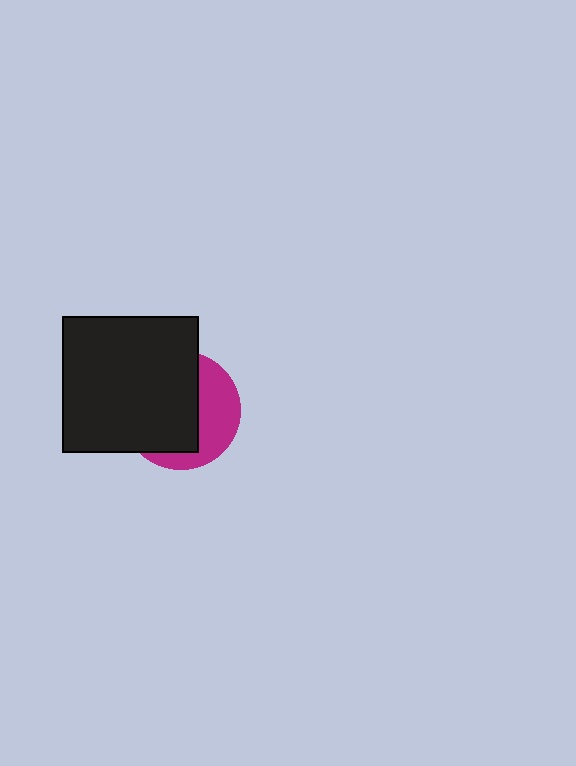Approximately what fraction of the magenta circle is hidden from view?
Roughly 62% of the magenta circle is hidden behind the black square.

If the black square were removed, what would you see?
You would see the complete magenta circle.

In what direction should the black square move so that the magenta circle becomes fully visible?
The black square should move left. That is the shortest direction to clear the overlap and leave the magenta circle fully visible.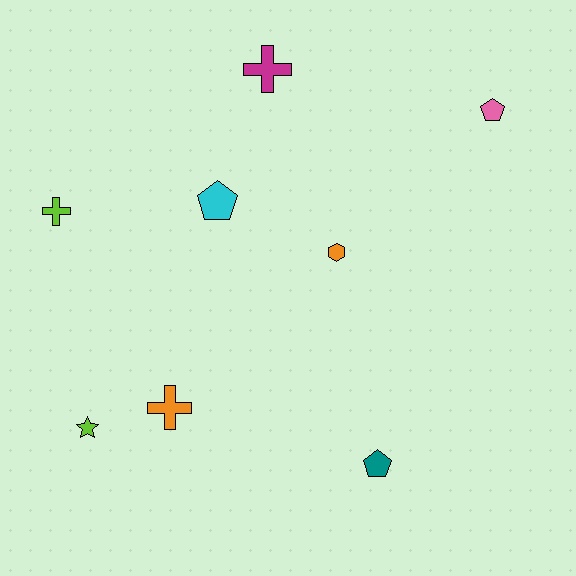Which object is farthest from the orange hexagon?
The lime star is farthest from the orange hexagon.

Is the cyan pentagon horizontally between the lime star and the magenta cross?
Yes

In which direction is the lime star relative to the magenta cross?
The lime star is below the magenta cross.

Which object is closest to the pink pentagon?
The orange hexagon is closest to the pink pentagon.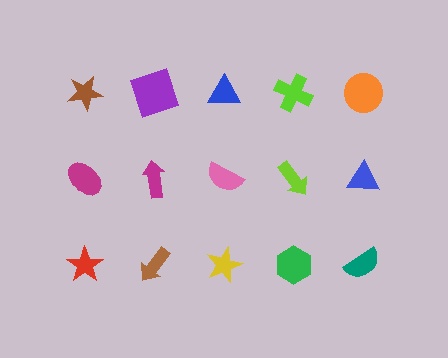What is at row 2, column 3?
A pink semicircle.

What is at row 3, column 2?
A brown arrow.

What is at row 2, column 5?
A blue triangle.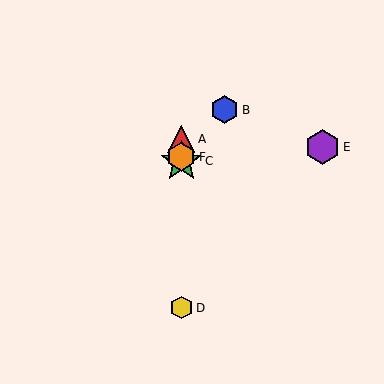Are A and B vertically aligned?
No, A is at x≈181 and B is at x≈225.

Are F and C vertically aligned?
Yes, both are at x≈181.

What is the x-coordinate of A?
Object A is at x≈181.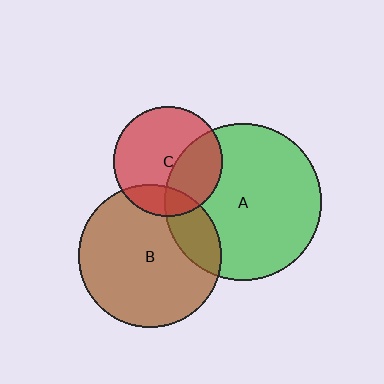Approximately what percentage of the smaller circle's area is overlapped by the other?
Approximately 35%.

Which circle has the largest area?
Circle A (green).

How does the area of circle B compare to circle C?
Approximately 1.7 times.